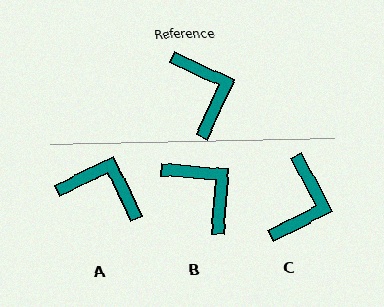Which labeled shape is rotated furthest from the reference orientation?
A, about 50 degrees away.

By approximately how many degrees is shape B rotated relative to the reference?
Approximately 20 degrees counter-clockwise.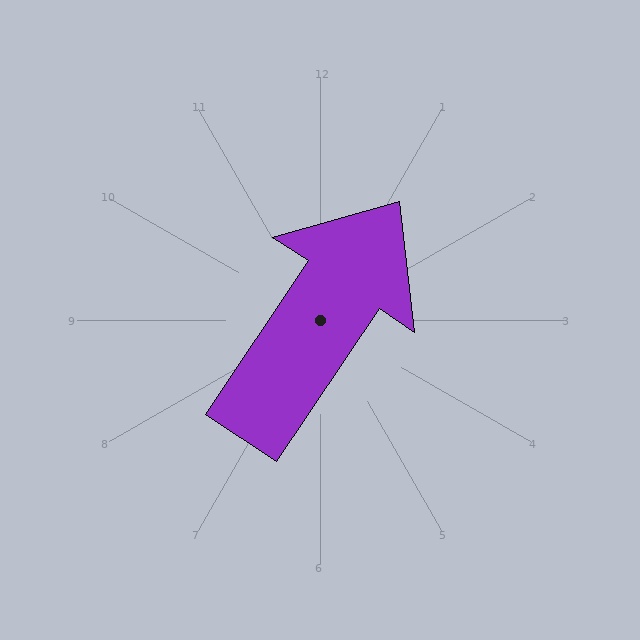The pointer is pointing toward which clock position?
Roughly 1 o'clock.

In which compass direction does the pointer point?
Northeast.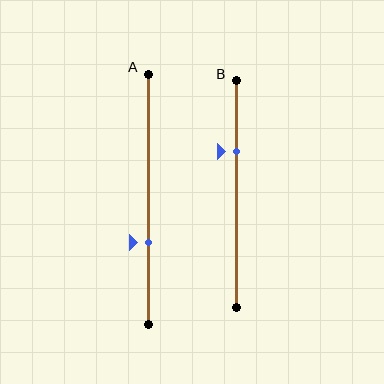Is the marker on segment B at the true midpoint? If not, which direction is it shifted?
No, the marker on segment B is shifted upward by about 19% of the segment length.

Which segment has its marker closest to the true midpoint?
Segment A has its marker closest to the true midpoint.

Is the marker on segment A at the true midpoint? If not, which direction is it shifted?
No, the marker on segment A is shifted downward by about 18% of the segment length.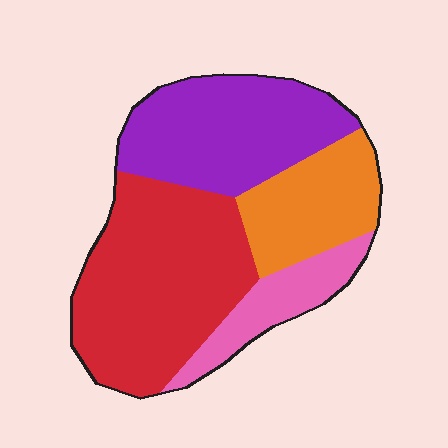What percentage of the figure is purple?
Purple covers around 30% of the figure.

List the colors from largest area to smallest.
From largest to smallest: red, purple, orange, pink.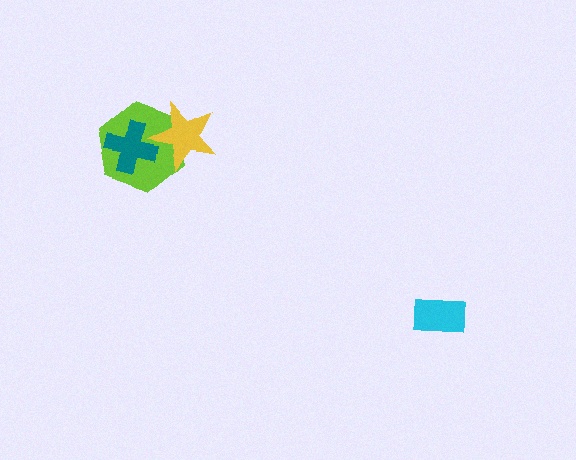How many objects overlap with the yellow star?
2 objects overlap with the yellow star.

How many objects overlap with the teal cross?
2 objects overlap with the teal cross.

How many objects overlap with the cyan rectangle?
0 objects overlap with the cyan rectangle.